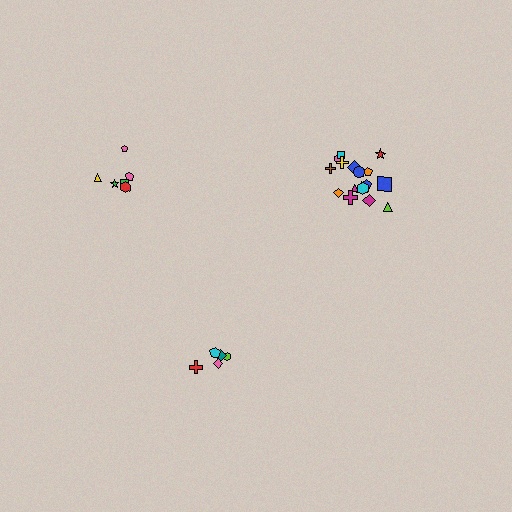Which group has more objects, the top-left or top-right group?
The top-right group.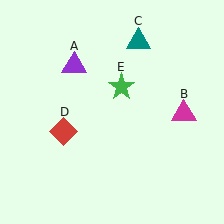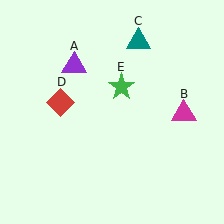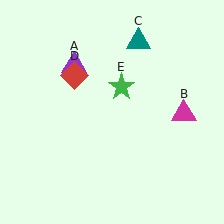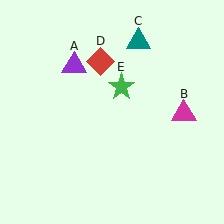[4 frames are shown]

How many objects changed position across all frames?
1 object changed position: red diamond (object D).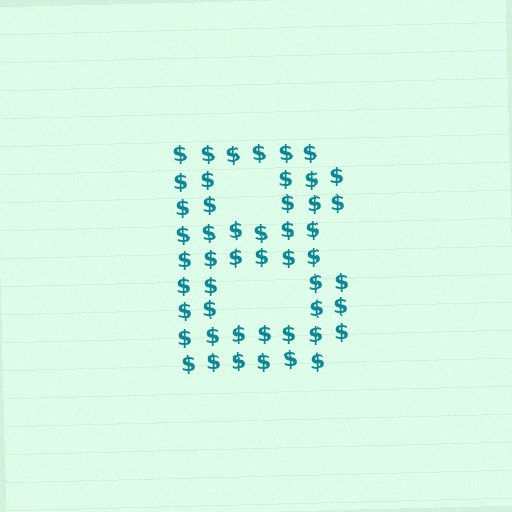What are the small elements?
The small elements are dollar signs.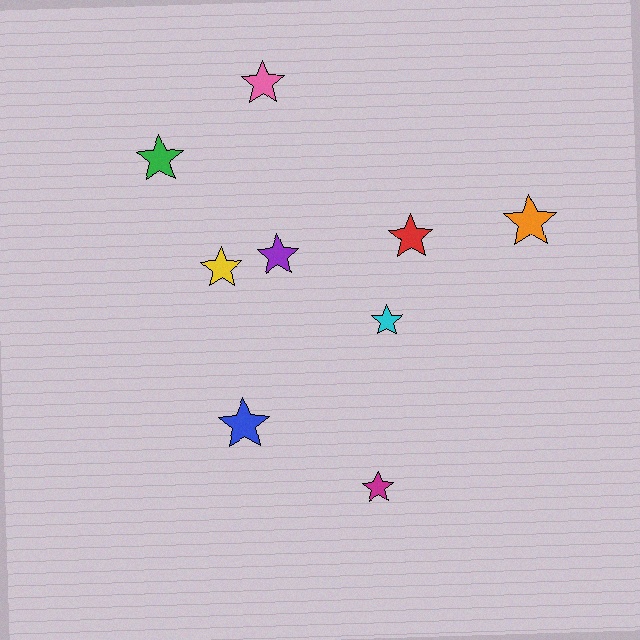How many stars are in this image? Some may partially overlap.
There are 9 stars.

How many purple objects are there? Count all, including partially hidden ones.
There is 1 purple object.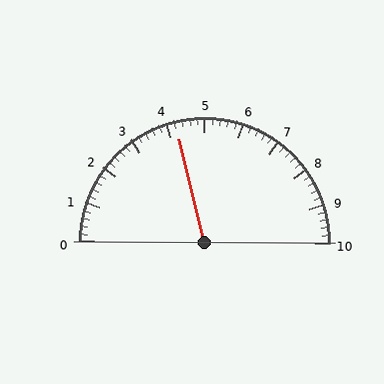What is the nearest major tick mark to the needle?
The nearest major tick mark is 4.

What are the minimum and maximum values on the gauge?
The gauge ranges from 0 to 10.